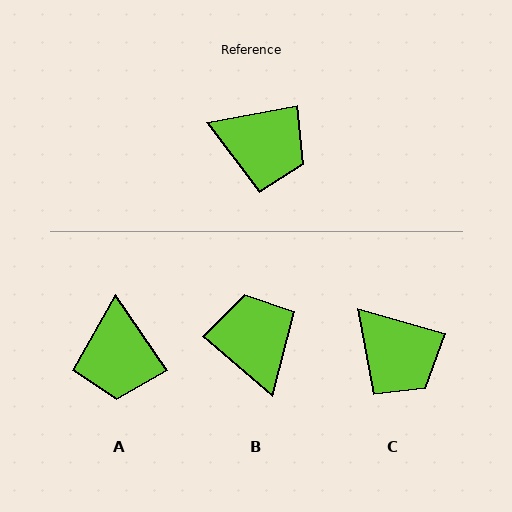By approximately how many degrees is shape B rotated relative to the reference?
Approximately 129 degrees counter-clockwise.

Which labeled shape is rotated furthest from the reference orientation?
B, about 129 degrees away.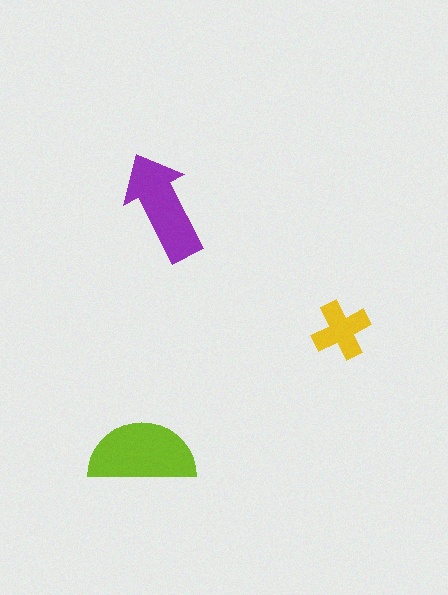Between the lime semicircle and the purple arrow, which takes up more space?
The lime semicircle.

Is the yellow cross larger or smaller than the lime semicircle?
Smaller.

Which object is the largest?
The lime semicircle.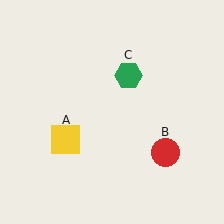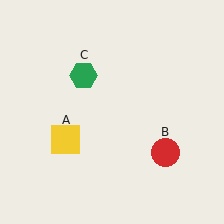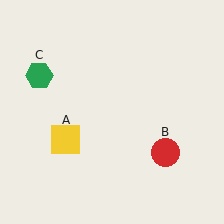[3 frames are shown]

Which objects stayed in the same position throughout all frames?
Yellow square (object A) and red circle (object B) remained stationary.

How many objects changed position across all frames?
1 object changed position: green hexagon (object C).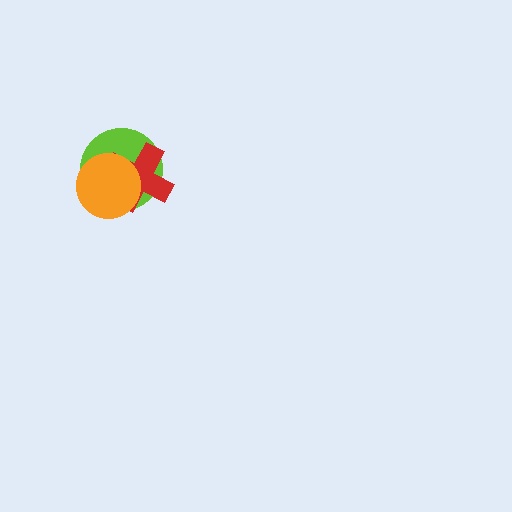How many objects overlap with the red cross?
2 objects overlap with the red cross.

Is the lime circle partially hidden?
Yes, it is partially covered by another shape.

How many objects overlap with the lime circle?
2 objects overlap with the lime circle.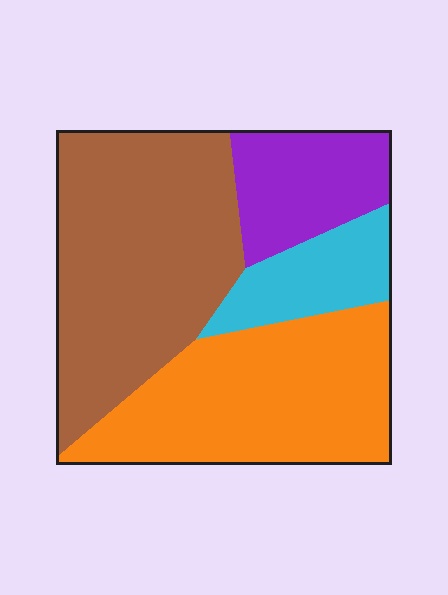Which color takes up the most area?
Brown, at roughly 40%.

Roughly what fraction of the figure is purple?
Purple covers 15% of the figure.